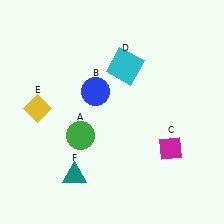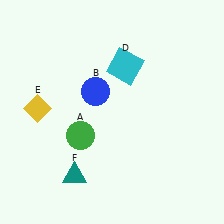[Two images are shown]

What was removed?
The magenta diamond (C) was removed in Image 2.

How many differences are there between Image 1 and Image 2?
There is 1 difference between the two images.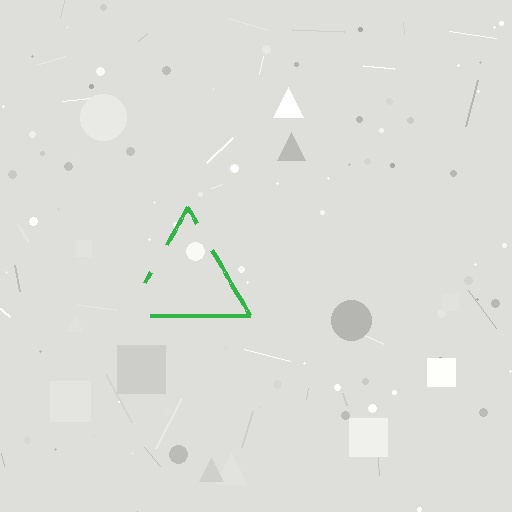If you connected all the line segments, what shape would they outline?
They would outline a triangle.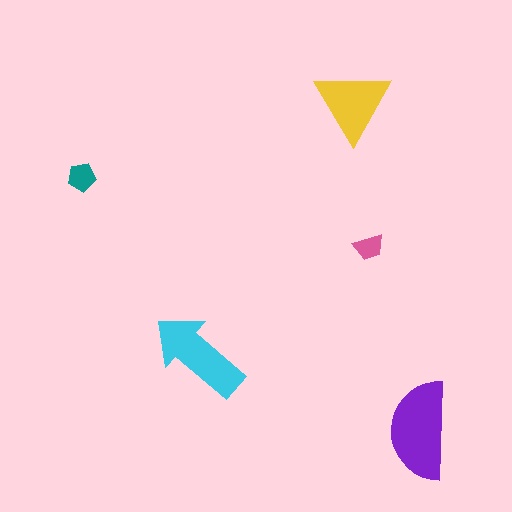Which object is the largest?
The purple semicircle.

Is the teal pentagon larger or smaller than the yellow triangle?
Smaller.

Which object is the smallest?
The pink trapezoid.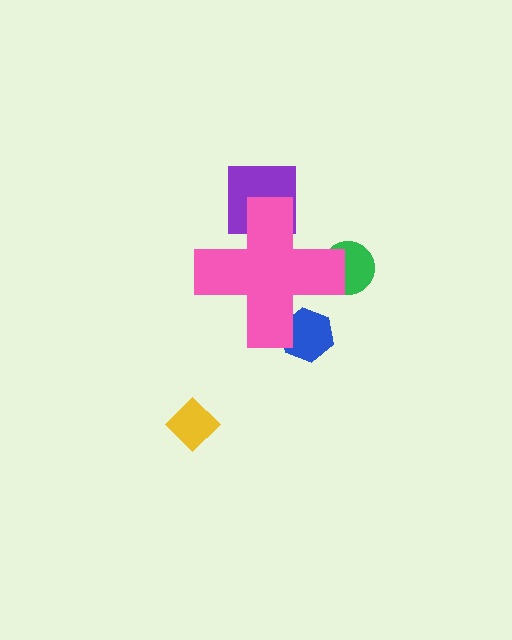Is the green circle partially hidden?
Yes, the green circle is partially hidden behind the pink cross.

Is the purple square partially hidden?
Yes, the purple square is partially hidden behind the pink cross.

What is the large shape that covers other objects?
A pink cross.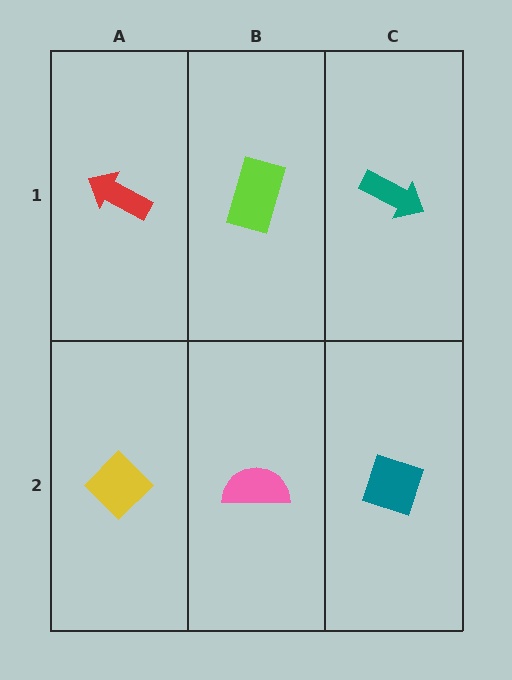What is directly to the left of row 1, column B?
A red arrow.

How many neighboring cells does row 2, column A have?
2.